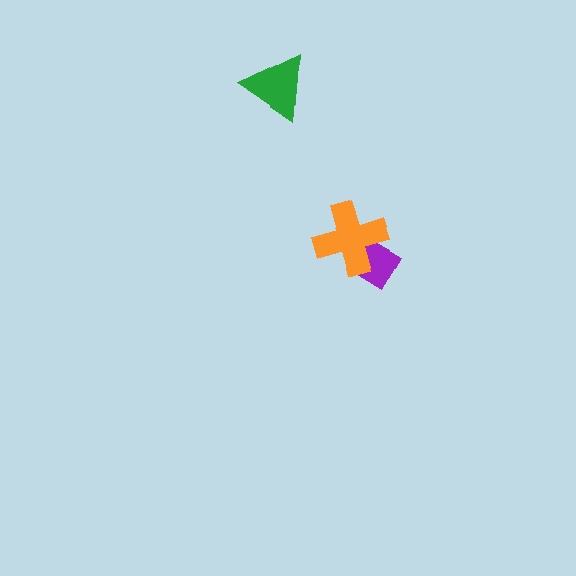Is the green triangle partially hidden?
No, no other shape covers it.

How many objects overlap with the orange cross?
1 object overlaps with the orange cross.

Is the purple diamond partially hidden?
Yes, it is partially covered by another shape.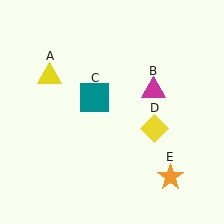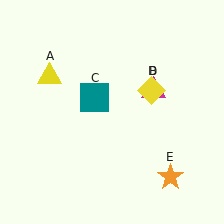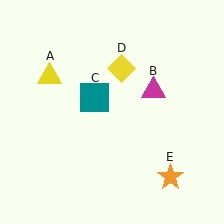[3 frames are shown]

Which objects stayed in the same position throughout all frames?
Yellow triangle (object A) and magenta triangle (object B) and teal square (object C) and orange star (object E) remained stationary.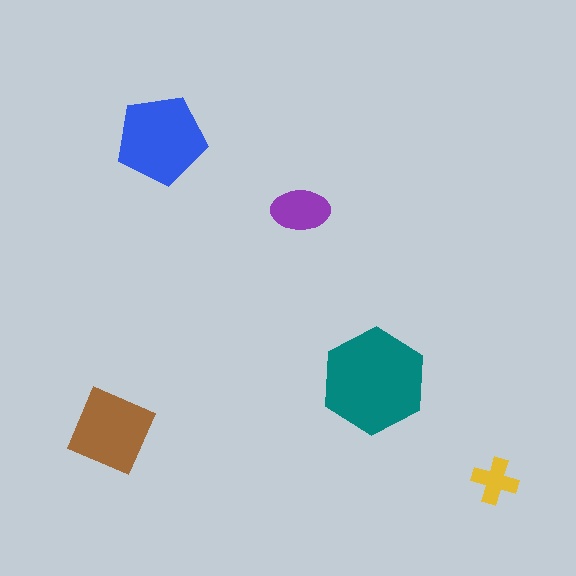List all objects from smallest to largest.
The yellow cross, the purple ellipse, the brown diamond, the blue pentagon, the teal hexagon.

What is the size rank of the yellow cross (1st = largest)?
5th.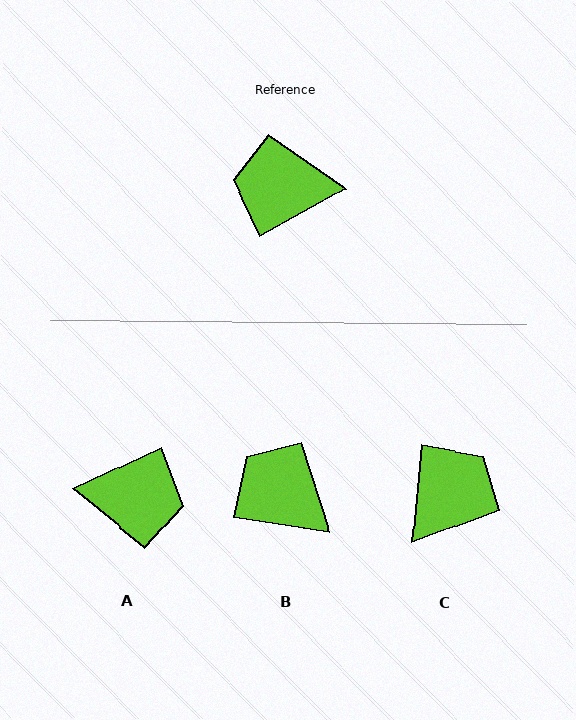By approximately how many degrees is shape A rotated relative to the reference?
Approximately 176 degrees counter-clockwise.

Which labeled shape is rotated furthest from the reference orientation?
A, about 176 degrees away.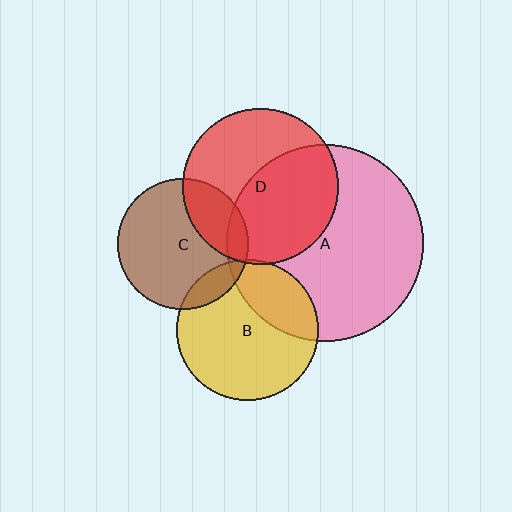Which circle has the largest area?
Circle A (pink).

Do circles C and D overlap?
Yes.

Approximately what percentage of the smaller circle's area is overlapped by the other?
Approximately 25%.